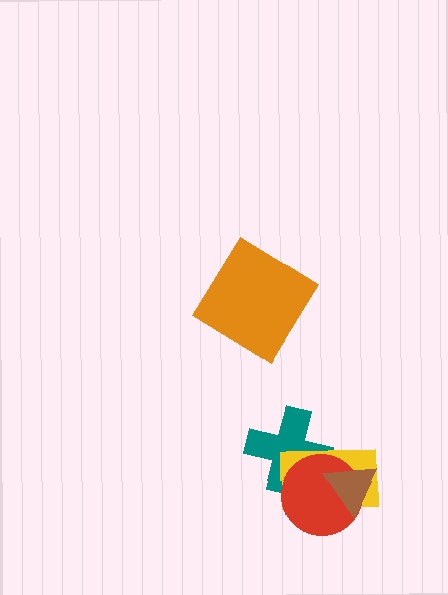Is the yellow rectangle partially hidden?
Yes, it is partially covered by another shape.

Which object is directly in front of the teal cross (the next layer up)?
The yellow rectangle is directly in front of the teal cross.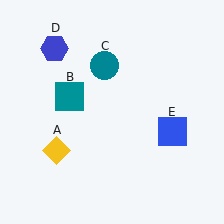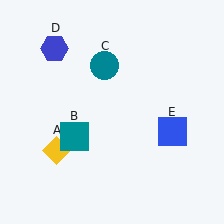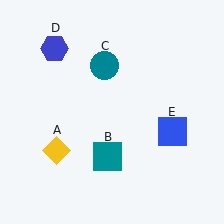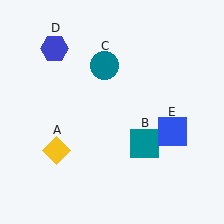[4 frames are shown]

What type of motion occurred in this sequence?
The teal square (object B) rotated counterclockwise around the center of the scene.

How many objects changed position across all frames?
1 object changed position: teal square (object B).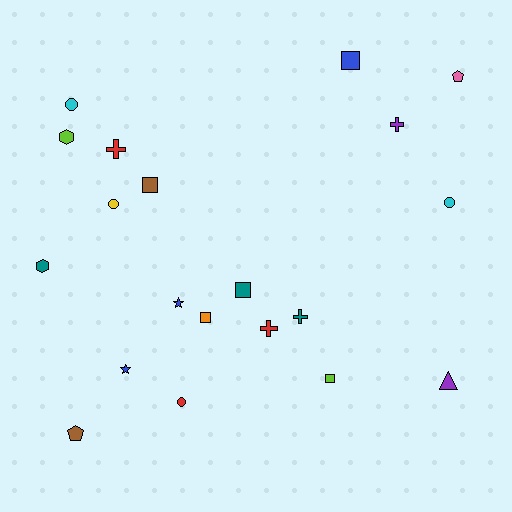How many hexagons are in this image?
There are 2 hexagons.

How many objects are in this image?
There are 20 objects.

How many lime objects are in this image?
There are 2 lime objects.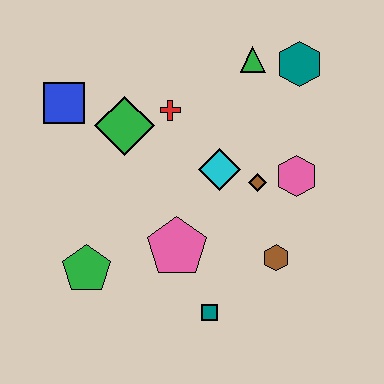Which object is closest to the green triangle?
The teal hexagon is closest to the green triangle.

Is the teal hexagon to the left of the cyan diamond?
No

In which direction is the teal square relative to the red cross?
The teal square is below the red cross.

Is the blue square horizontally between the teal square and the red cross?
No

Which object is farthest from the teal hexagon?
The green pentagon is farthest from the teal hexagon.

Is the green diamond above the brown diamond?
Yes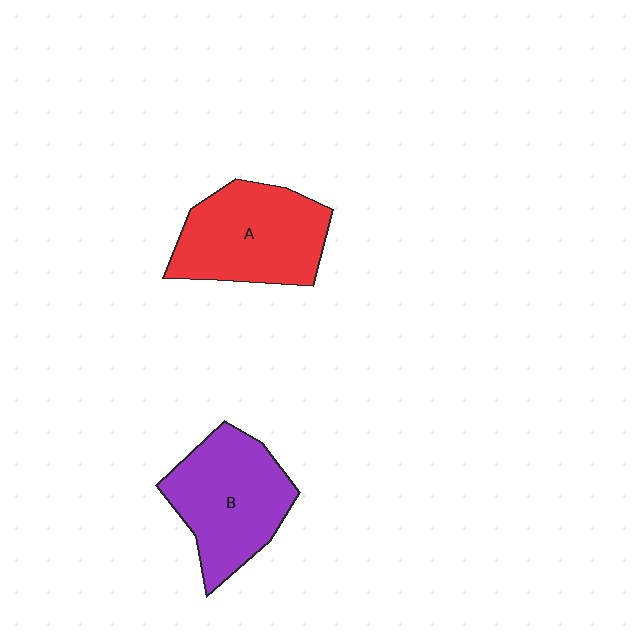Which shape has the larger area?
Shape A (red).